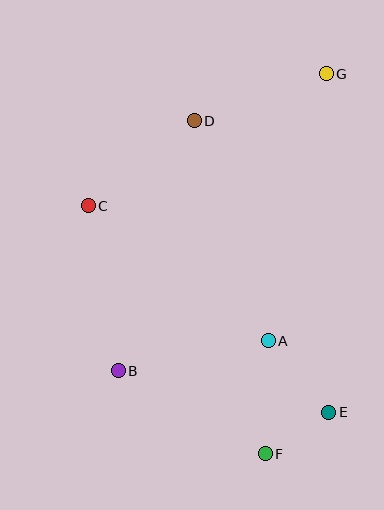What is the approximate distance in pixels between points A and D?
The distance between A and D is approximately 232 pixels.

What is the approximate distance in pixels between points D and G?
The distance between D and G is approximately 140 pixels.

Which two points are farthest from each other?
Points F and G are farthest from each other.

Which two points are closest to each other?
Points E and F are closest to each other.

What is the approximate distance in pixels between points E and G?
The distance between E and G is approximately 338 pixels.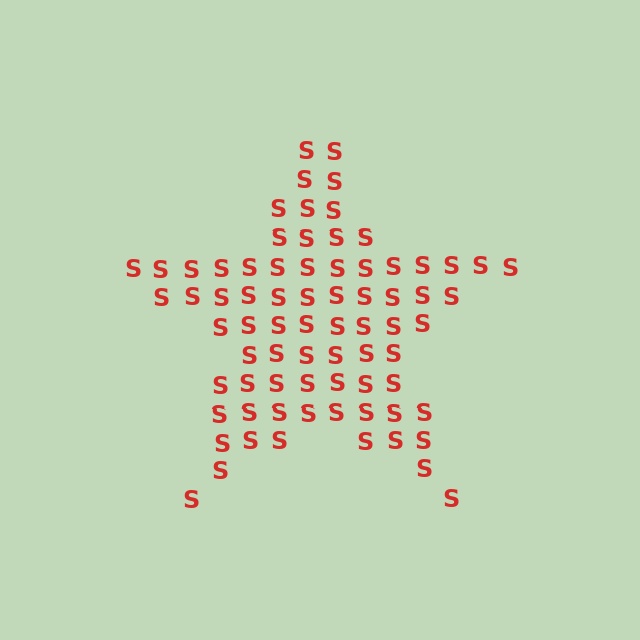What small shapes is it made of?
It is made of small letter S's.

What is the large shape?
The large shape is a star.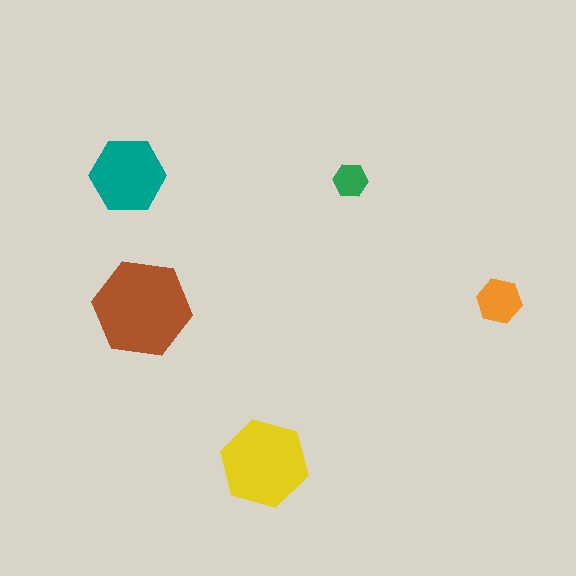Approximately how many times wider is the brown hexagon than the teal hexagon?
About 1.5 times wider.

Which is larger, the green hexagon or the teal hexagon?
The teal one.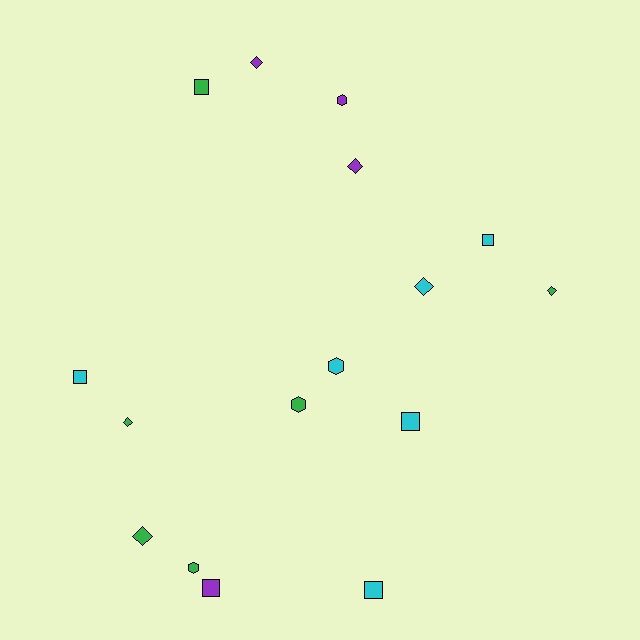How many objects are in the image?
There are 16 objects.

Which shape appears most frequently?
Diamond, with 6 objects.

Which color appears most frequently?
Green, with 6 objects.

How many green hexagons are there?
There are 2 green hexagons.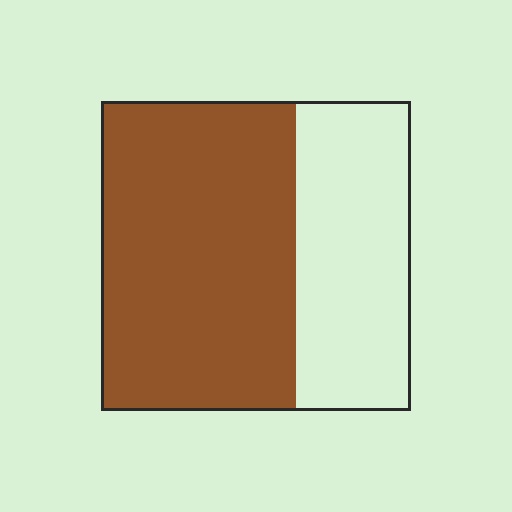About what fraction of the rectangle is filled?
About five eighths (5/8).